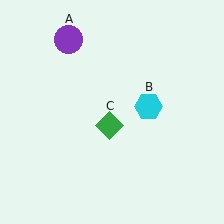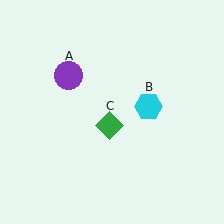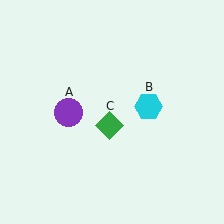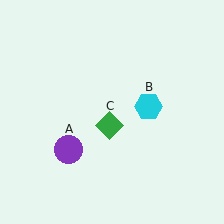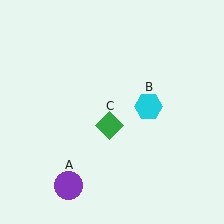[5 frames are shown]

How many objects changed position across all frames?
1 object changed position: purple circle (object A).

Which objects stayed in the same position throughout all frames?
Cyan hexagon (object B) and green diamond (object C) remained stationary.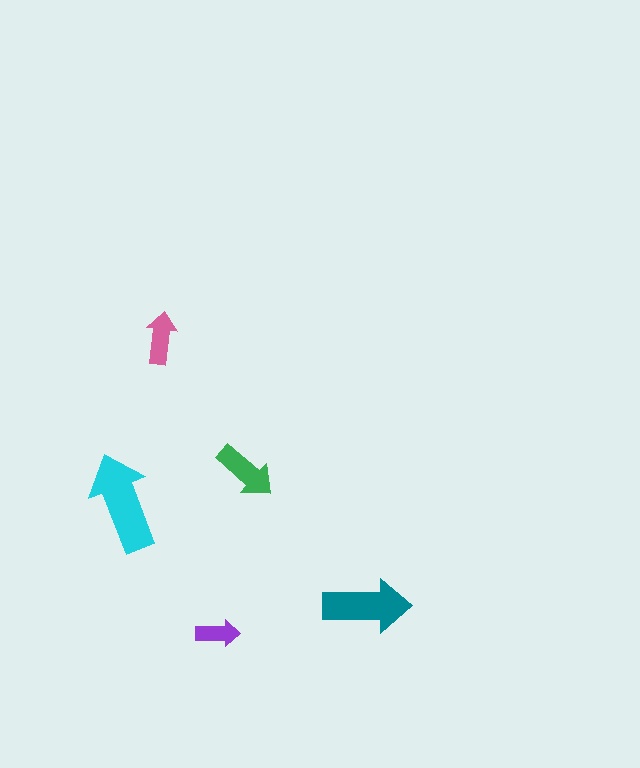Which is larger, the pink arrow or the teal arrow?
The teal one.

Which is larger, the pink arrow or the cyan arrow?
The cyan one.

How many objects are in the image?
There are 5 objects in the image.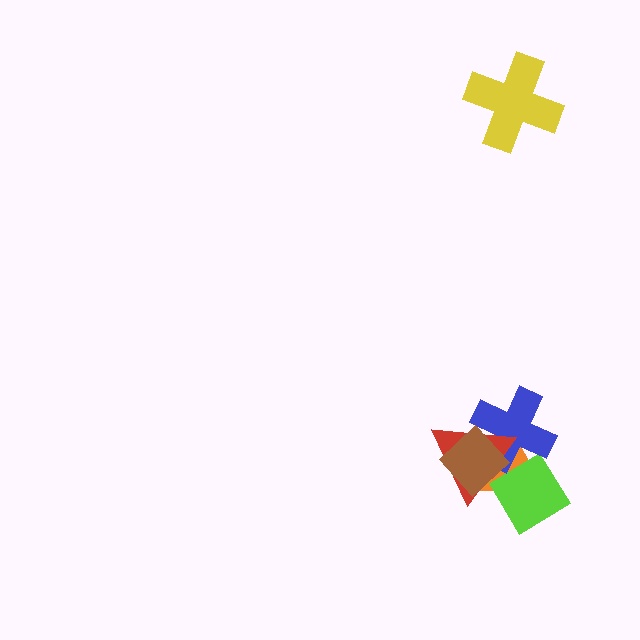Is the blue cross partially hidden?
Yes, it is partially covered by another shape.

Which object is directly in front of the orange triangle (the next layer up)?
The lime diamond is directly in front of the orange triangle.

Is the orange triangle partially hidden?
Yes, it is partially covered by another shape.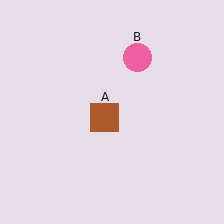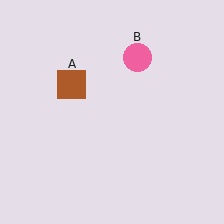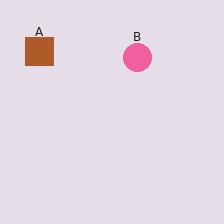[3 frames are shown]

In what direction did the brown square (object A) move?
The brown square (object A) moved up and to the left.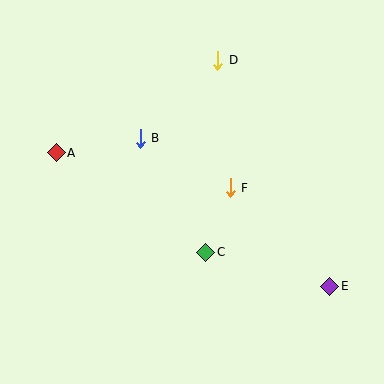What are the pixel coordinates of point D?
Point D is at (218, 60).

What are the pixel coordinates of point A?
Point A is at (56, 153).